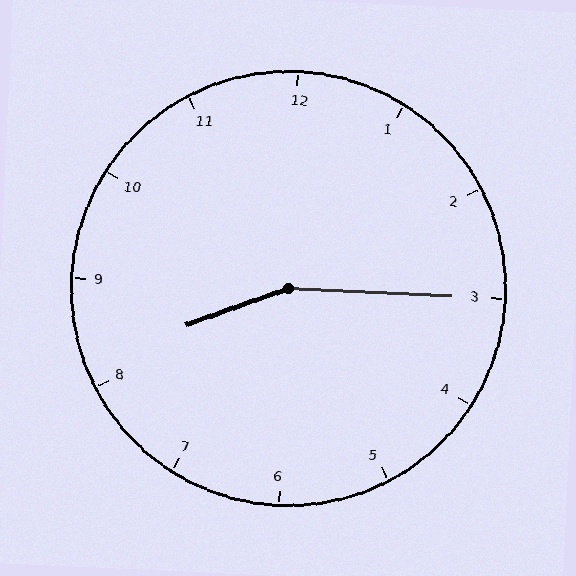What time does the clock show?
8:15.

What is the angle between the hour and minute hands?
Approximately 158 degrees.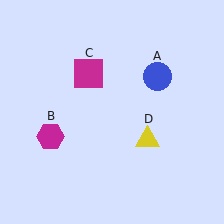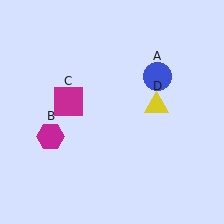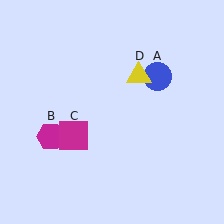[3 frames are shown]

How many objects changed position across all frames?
2 objects changed position: magenta square (object C), yellow triangle (object D).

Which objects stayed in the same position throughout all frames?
Blue circle (object A) and magenta hexagon (object B) remained stationary.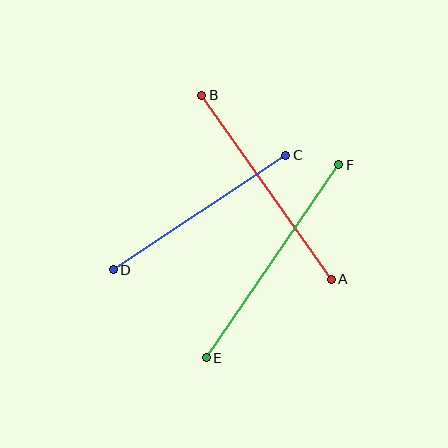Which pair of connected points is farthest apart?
Points E and F are farthest apart.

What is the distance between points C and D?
The distance is approximately 207 pixels.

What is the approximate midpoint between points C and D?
The midpoint is at approximately (200, 213) pixels.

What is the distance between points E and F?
The distance is approximately 234 pixels.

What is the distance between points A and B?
The distance is approximately 225 pixels.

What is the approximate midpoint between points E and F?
The midpoint is at approximately (273, 261) pixels.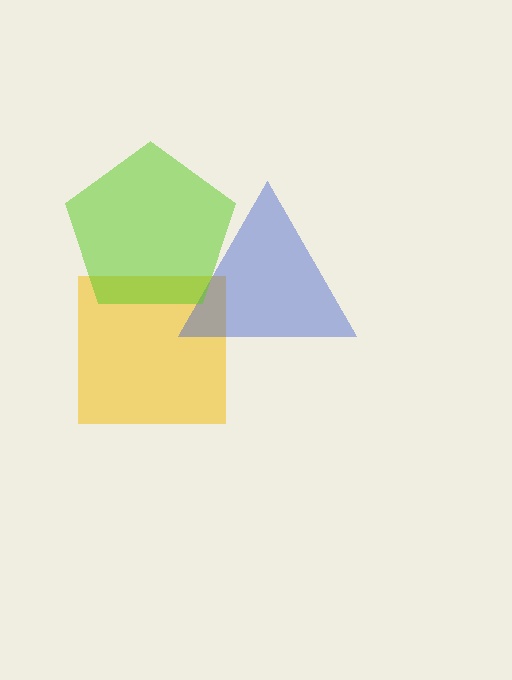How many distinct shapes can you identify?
There are 3 distinct shapes: a yellow square, a blue triangle, a lime pentagon.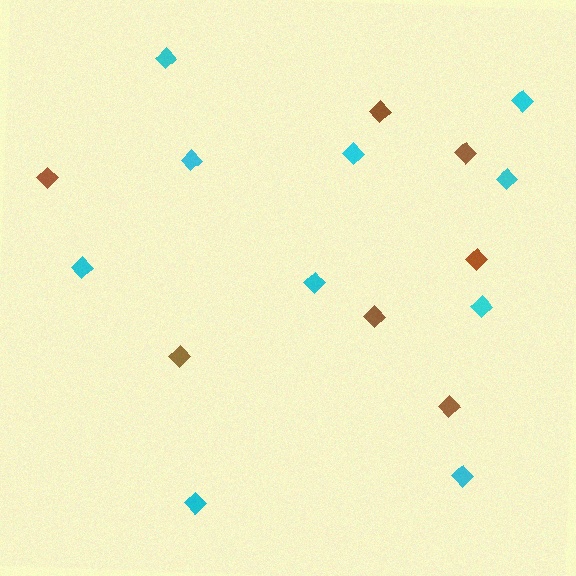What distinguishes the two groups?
There are 2 groups: one group of brown diamonds (7) and one group of cyan diamonds (10).